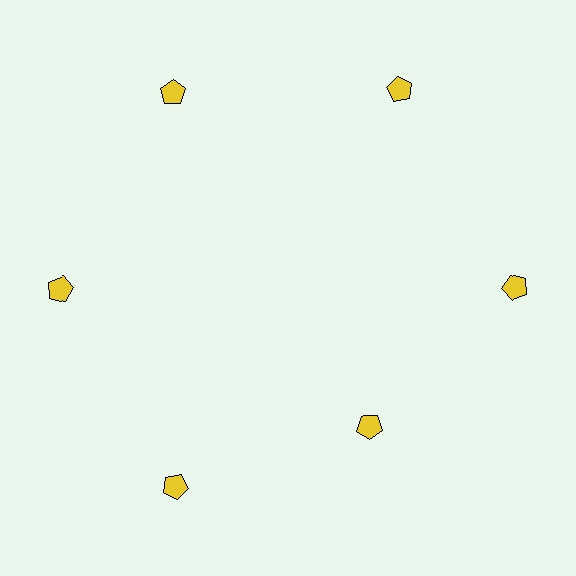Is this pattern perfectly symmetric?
No. The 6 yellow pentagons are arranged in a ring, but one element near the 5 o'clock position is pulled inward toward the center, breaking the 6-fold rotational symmetry.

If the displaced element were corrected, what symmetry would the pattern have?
It would have 6-fold rotational symmetry — the pattern would map onto itself every 60 degrees.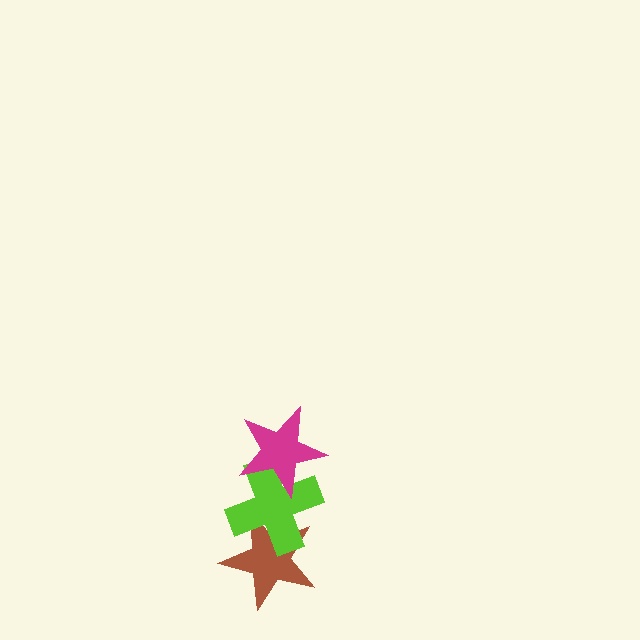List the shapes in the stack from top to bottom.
From top to bottom: the magenta star, the lime cross, the brown star.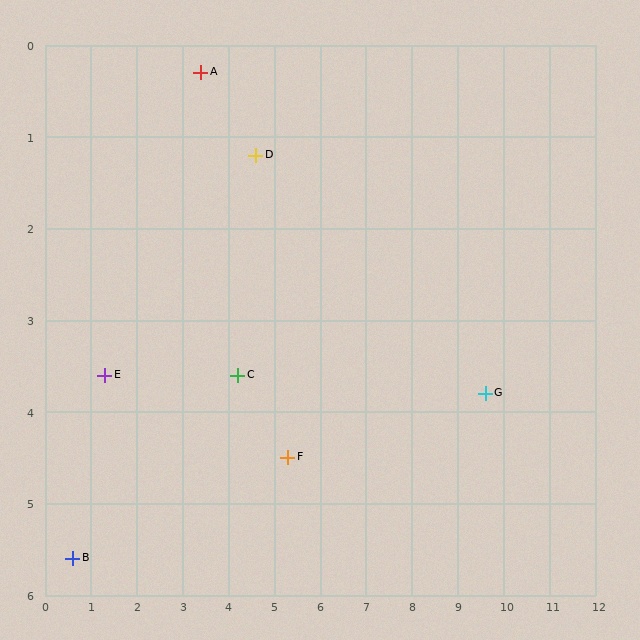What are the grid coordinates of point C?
Point C is at approximately (4.2, 3.6).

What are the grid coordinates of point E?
Point E is at approximately (1.3, 3.6).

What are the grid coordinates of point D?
Point D is at approximately (4.6, 1.2).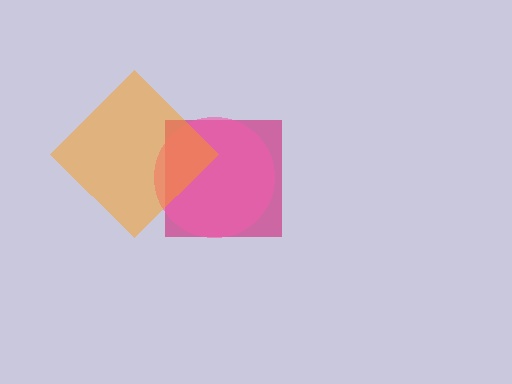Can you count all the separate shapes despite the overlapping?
Yes, there are 3 separate shapes.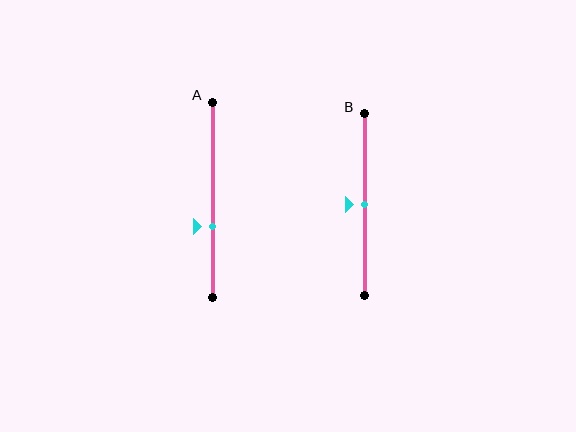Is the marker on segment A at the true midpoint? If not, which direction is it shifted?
No, the marker on segment A is shifted downward by about 14% of the segment length.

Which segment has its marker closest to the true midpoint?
Segment B has its marker closest to the true midpoint.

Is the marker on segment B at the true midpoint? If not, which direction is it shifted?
Yes, the marker on segment B is at the true midpoint.